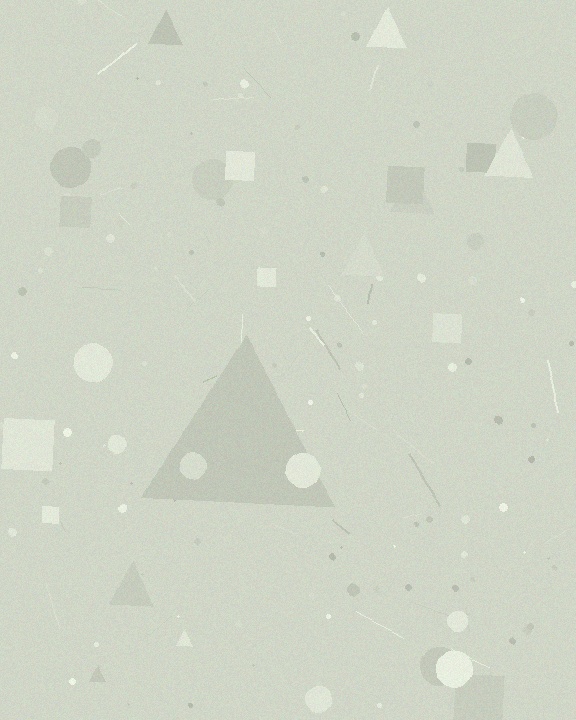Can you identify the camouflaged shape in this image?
The camouflaged shape is a triangle.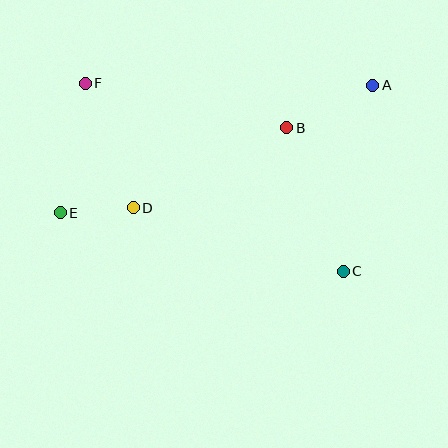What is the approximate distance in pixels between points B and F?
The distance between B and F is approximately 206 pixels.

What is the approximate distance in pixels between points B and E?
The distance between B and E is approximately 242 pixels.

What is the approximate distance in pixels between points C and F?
The distance between C and F is approximately 319 pixels.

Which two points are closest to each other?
Points D and E are closest to each other.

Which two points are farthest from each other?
Points A and E are farthest from each other.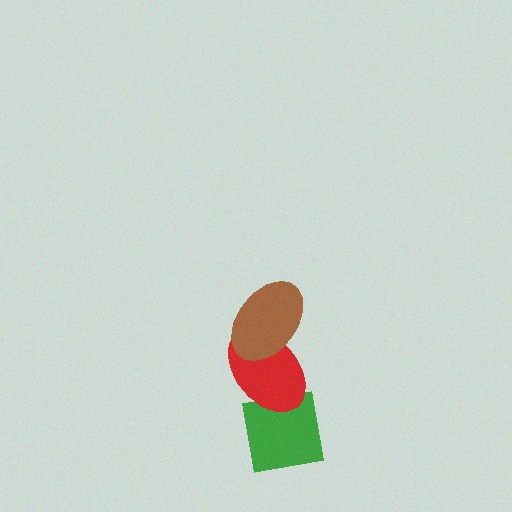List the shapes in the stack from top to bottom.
From top to bottom: the brown ellipse, the red ellipse, the green square.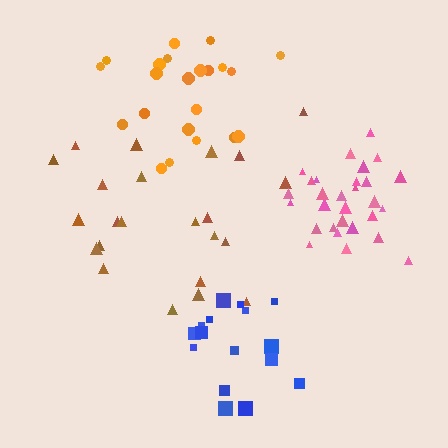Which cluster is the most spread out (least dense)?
Brown.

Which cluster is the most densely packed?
Pink.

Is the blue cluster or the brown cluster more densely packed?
Blue.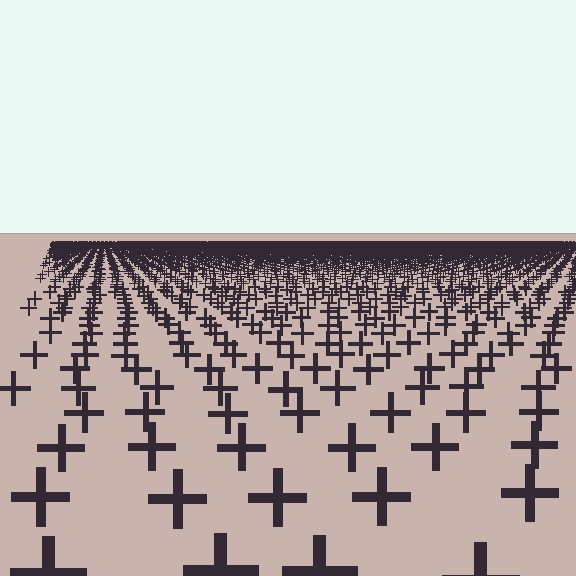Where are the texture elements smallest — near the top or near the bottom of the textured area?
Near the top.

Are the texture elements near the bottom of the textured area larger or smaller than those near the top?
Larger. Near the bottom, elements are closer to the viewer and appear at a bigger on-screen size.